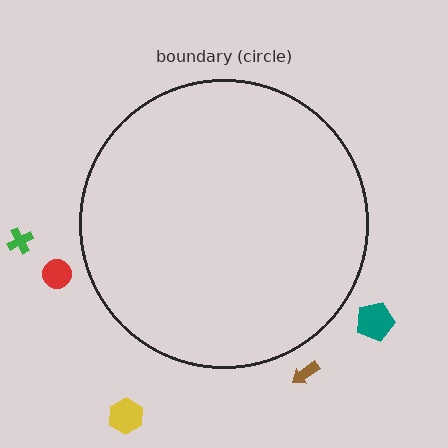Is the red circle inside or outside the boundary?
Outside.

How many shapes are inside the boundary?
0 inside, 5 outside.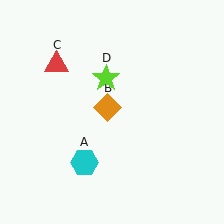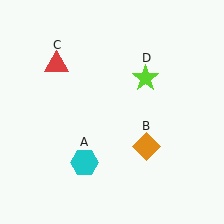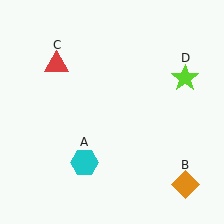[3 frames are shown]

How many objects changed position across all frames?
2 objects changed position: orange diamond (object B), lime star (object D).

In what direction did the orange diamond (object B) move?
The orange diamond (object B) moved down and to the right.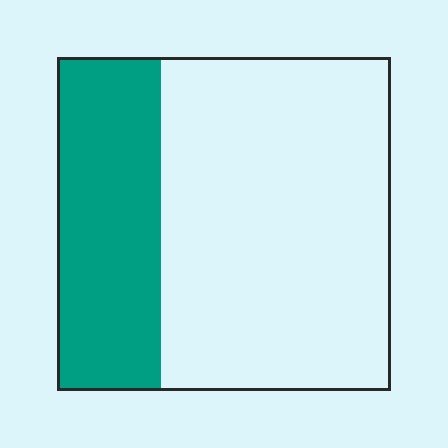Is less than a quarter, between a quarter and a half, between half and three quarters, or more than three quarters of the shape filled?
Between a quarter and a half.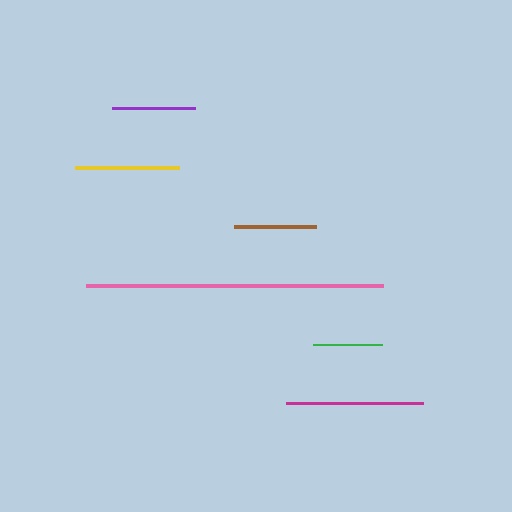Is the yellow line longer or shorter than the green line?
The yellow line is longer than the green line.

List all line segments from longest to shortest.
From longest to shortest: pink, magenta, yellow, purple, brown, green.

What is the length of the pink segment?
The pink segment is approximately 297 pixels long.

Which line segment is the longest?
The pink line is the longest at approximately 297 pixels.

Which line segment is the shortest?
The green line is the shortest at approximately 70 pixels.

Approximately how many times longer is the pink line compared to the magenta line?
The pink line is approximately 2.2 times the length of the magenta line.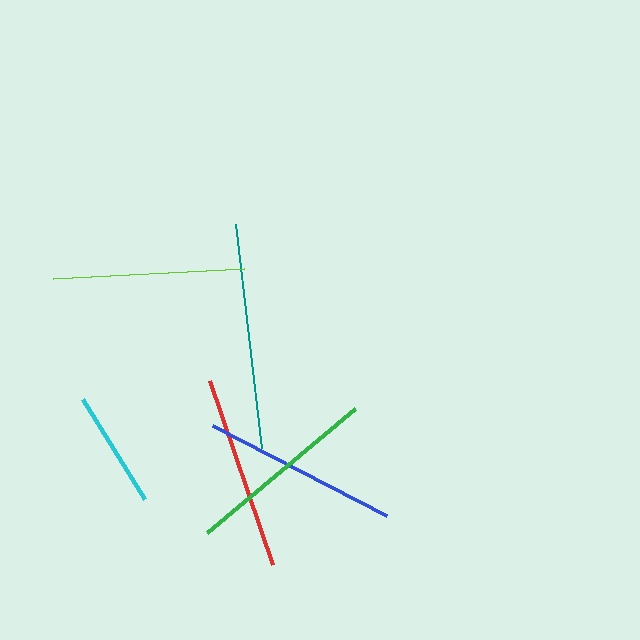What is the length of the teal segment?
The teal segment is approximately 226 pixels long.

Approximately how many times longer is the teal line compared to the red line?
The teal line is approximately 1.2 times the length of the red line.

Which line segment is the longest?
The teal line is the longest at approximately 226 pixels.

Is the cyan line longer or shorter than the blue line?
The blue line is longer than the cyan line.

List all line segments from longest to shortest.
From longest to shortest: teal, blue, red, green, lime, cyan.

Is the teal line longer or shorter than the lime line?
The teal line is longer than the lime line.